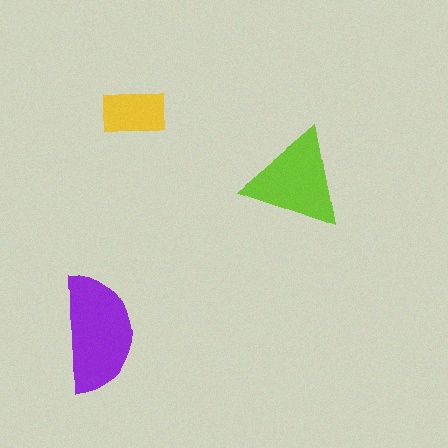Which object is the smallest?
The yellow rectangle.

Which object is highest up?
The yellow rectangle is topmost.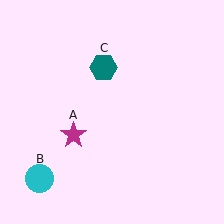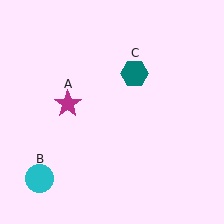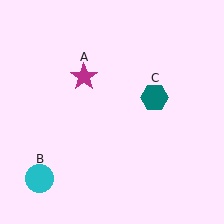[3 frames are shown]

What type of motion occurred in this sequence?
The magenta star (object A), teal hexagon (object C) rotated clockwise around the center of the scene.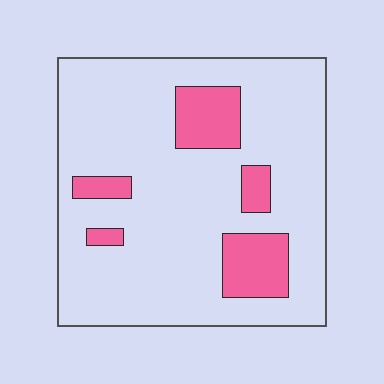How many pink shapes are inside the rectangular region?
5.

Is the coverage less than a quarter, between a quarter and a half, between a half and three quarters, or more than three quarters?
Less than a quarter.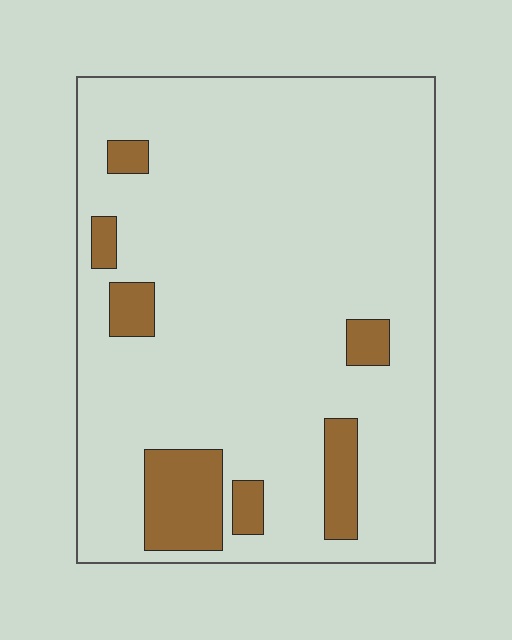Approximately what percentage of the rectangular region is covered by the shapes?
Approximately 10%.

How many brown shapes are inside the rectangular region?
7.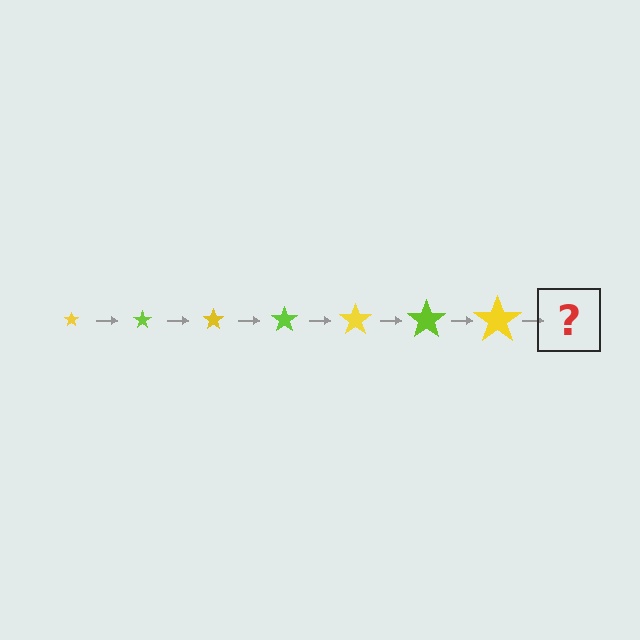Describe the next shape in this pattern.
It should be a lime star, larger than the previous one.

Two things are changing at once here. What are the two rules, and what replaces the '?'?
The two rules are that the star grows larger each step and the color cycles through yellow and lime. The '?' should be a lime star, larger than the previous one.